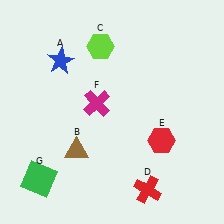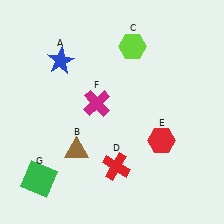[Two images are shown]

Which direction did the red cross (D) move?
The red cross (D) moved left.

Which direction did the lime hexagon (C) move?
The lime hexagon (C) moved right.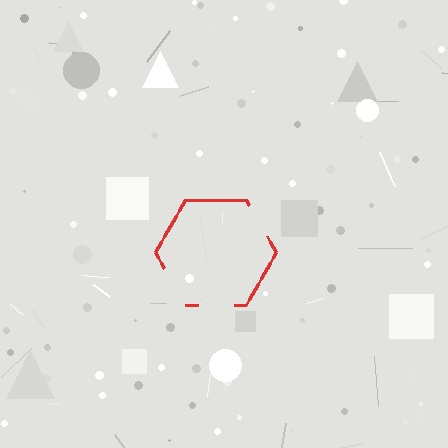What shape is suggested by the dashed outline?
The dashed outline suggests a hexagon.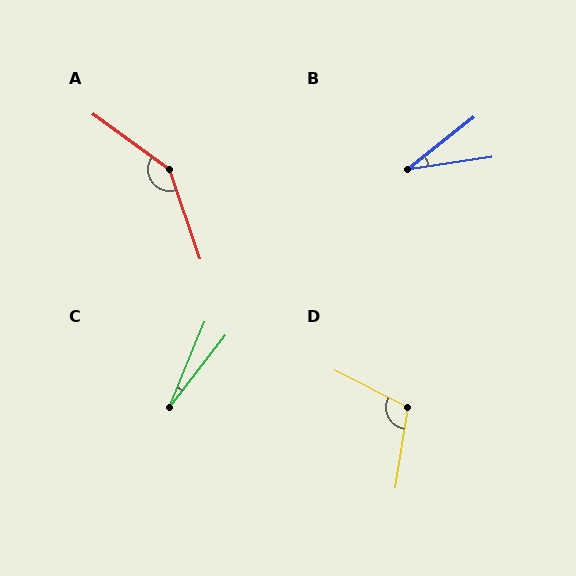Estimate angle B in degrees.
Approximately 30 degrees.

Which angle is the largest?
A, at approximately 145 degrees.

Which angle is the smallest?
C, at approximately 16 degrees.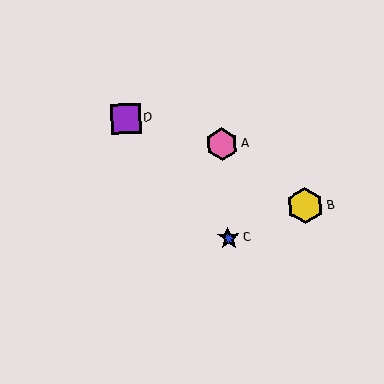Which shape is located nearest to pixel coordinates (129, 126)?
The purple square (labeled D) at (126, 118) is nearest to that location.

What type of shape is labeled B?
Shape B is a yellow hexagon.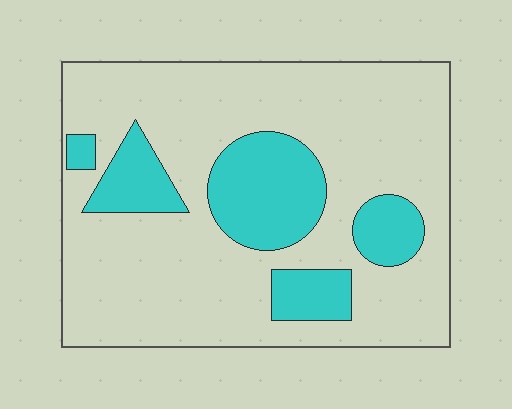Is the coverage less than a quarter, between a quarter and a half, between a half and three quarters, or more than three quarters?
Less than a quarter.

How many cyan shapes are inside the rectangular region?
5.